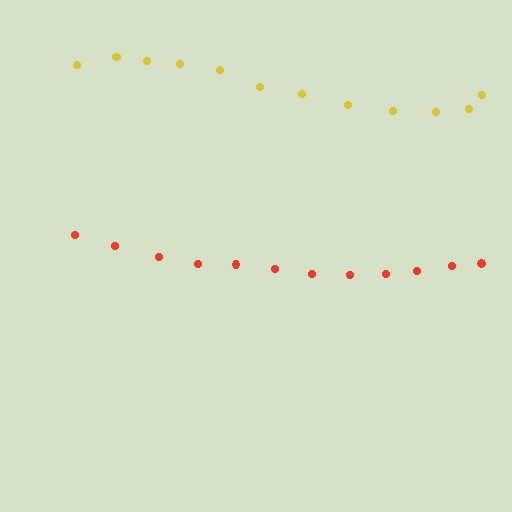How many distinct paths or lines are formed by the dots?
There are 2 distinct paths.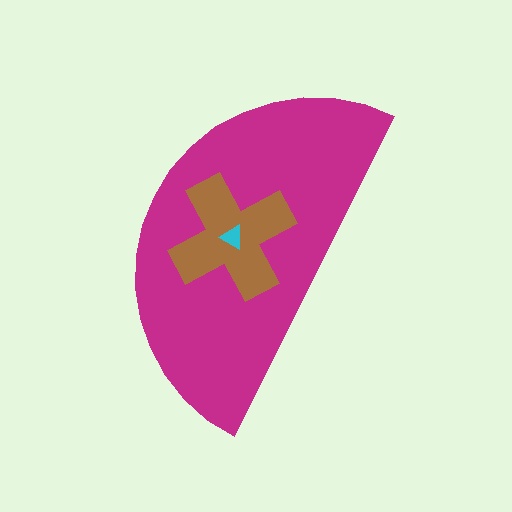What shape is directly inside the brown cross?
The cyan triangle.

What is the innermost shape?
The cyan triangle.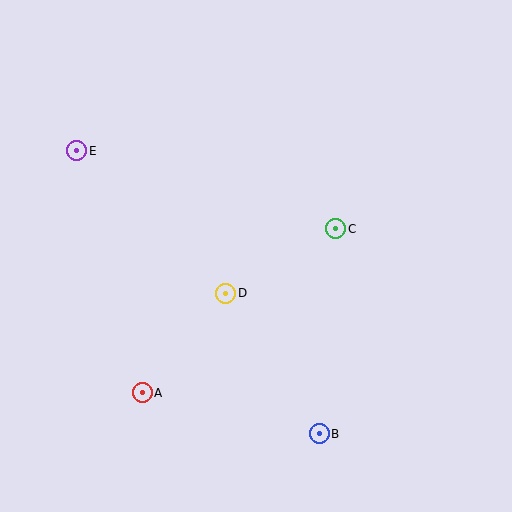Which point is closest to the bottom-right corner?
Point B is closest to the bottom-right corner.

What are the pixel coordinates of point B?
Point B is at (319, 434).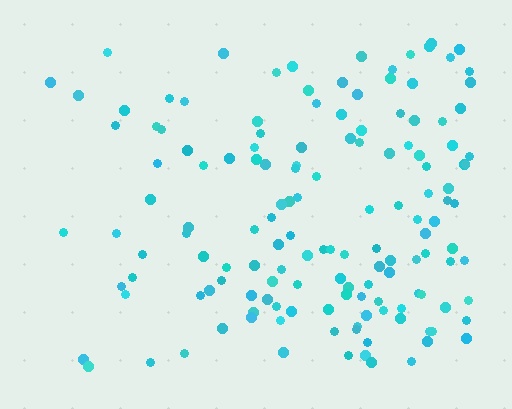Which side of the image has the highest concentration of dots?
The right.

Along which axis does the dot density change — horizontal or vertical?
Horizontal.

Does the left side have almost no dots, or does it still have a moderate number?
Still a moderate number, just noticeably fewer than the right.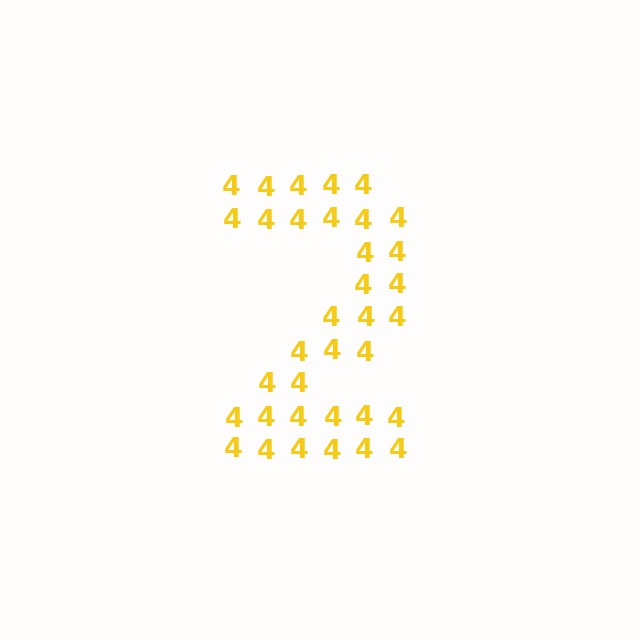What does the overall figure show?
The overall figure shows the digit 2.